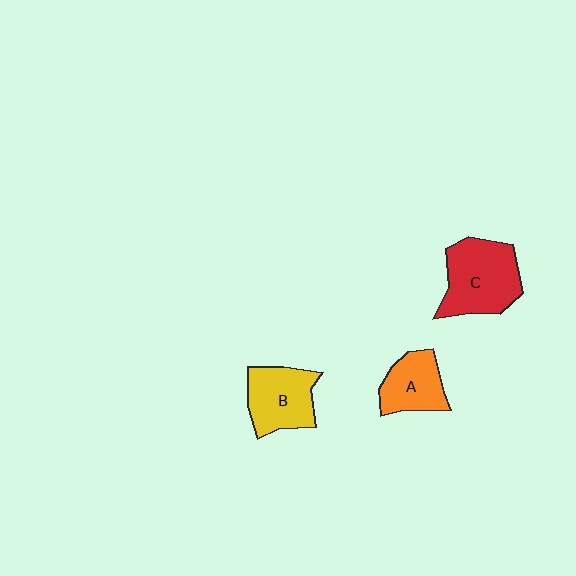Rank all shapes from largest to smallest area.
From largest to smallest: C (red), B (yellow), A (orange).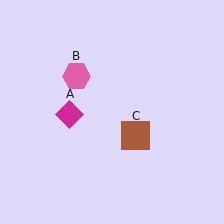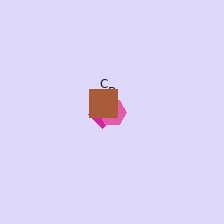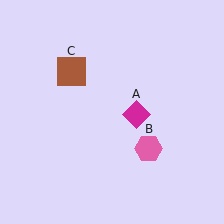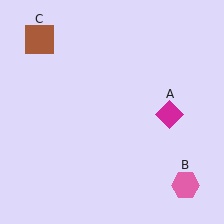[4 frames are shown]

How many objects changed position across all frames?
3 objects changed position: magenta diamond (object A), pink hexagon (object B), brown square (object C).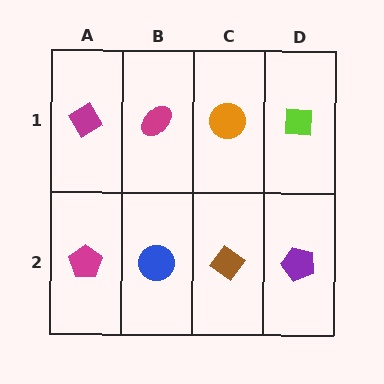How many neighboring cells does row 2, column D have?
2.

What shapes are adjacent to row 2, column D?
A lime square (row 1, column D), a brown diamond (row 2, column C).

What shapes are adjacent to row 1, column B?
A blue circle (row 2, column B), a magenta diamond (row 1, column A), an orange circle (row 1, column C).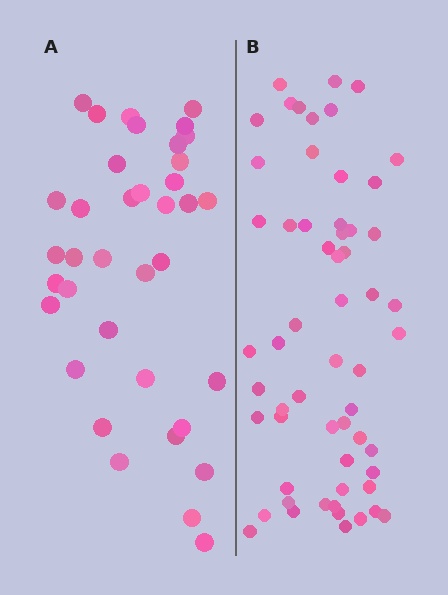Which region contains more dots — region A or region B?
Region B (the right region) has more dots.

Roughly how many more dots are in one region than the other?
Region B has approximately 20 more dots than region A.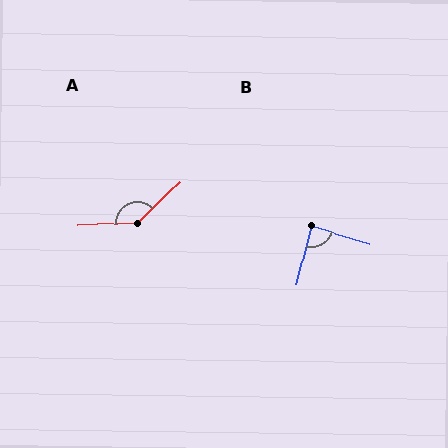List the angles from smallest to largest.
B (87°), A (138°).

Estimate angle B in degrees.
Approximately 87 degrees.